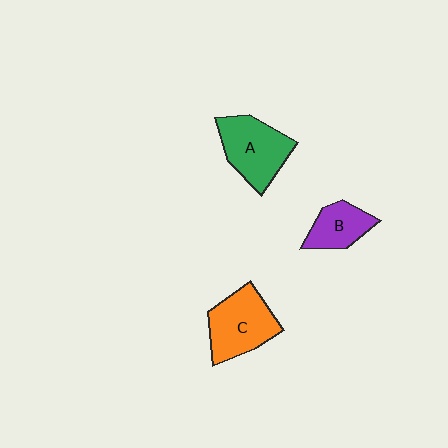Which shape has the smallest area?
Shape B (purple).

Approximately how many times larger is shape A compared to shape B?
Approximately 1.6 times.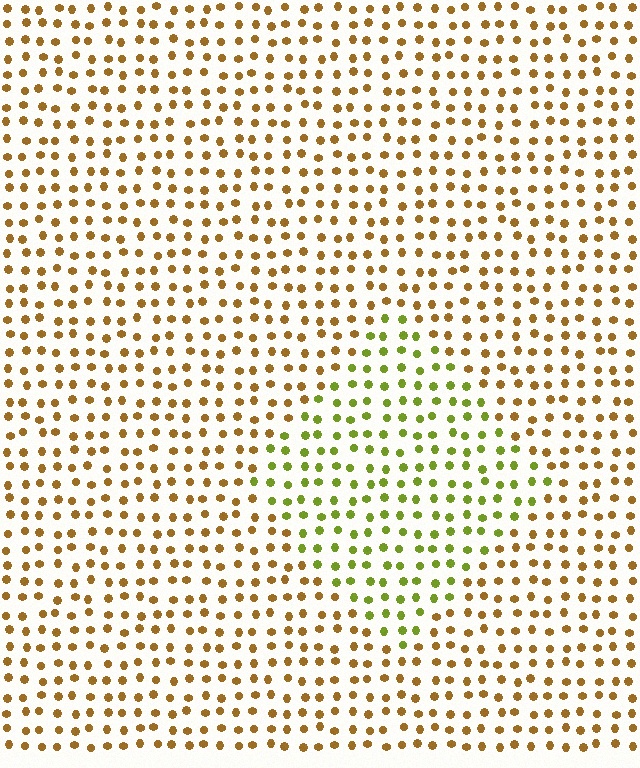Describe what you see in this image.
The image is filled with small brown elements in a uniform arrangement. A diamond-shaped region is visible where the elements are tinted to a slightly different hue, forming a subtle color boundary.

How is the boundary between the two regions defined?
The boundary is defined purely by a slight shift in hue (about 45 degrees). Spacing, size, and orientation are identical on both sides.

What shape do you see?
I see a diamond.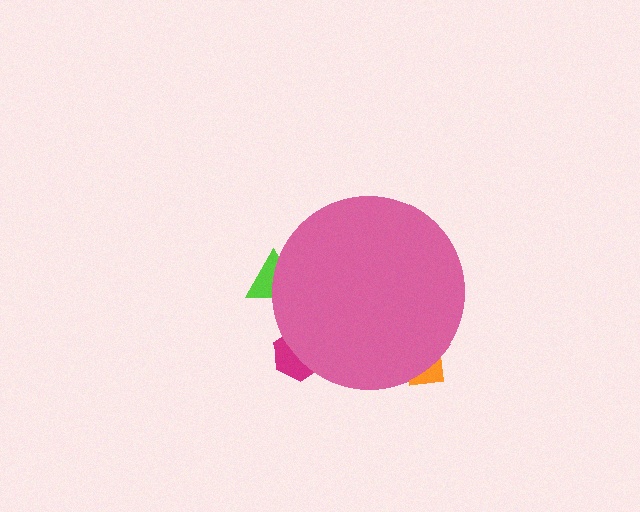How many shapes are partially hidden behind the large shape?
3 shapes are partially hidden.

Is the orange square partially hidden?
Yes, the orange square is partially hidden behind the pink circle.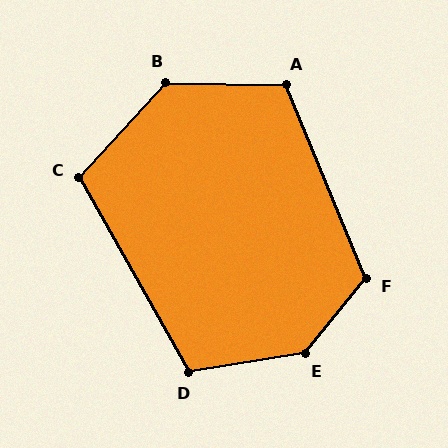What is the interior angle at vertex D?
Approximately 110 degrees (obtuse).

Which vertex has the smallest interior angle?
C, at approximately 108 degrees.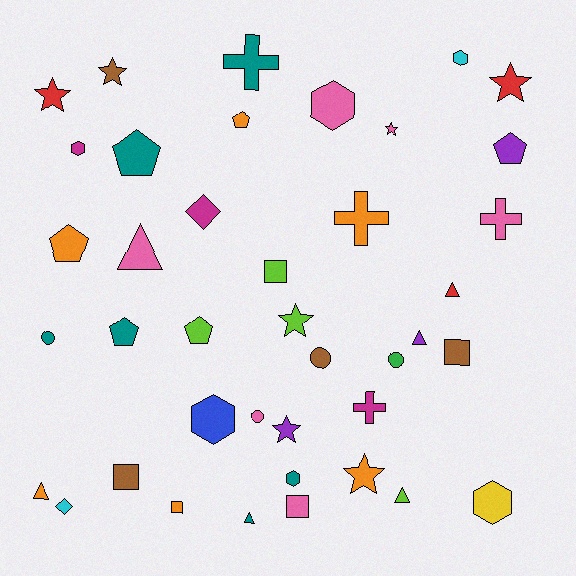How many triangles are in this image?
There are 6 triangles.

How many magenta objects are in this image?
There are 3 magenta objects.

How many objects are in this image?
There are 40 objects.